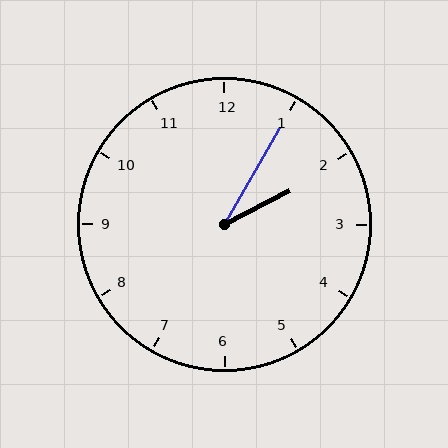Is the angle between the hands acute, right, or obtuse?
It is acute.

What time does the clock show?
2:05.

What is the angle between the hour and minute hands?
Approximately 32 degrees.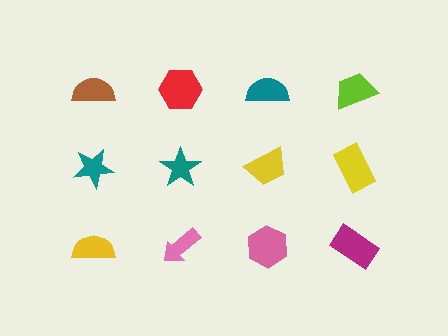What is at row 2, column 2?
A teal star.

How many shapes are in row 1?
4 shapes.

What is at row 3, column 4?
A magenta rectangle.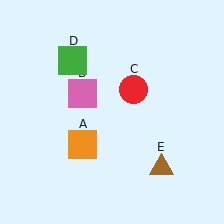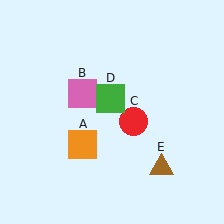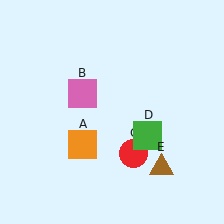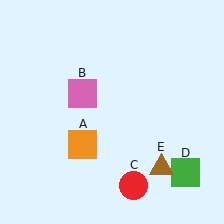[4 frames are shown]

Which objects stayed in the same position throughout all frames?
Orange square (object A) and pink square (object B) and brown triangle (object E) remained stationary.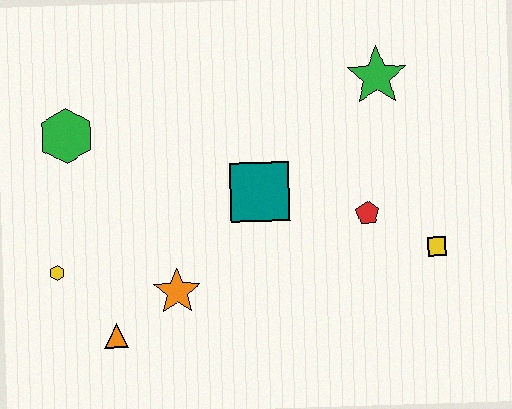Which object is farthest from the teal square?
The yellow hexagon is farthest from the teal square.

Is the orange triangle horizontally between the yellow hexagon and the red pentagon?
Yes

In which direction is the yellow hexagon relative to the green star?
The yellow hexagon is to the left of the green star.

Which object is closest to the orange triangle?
The orange star is closest to the orange triangle.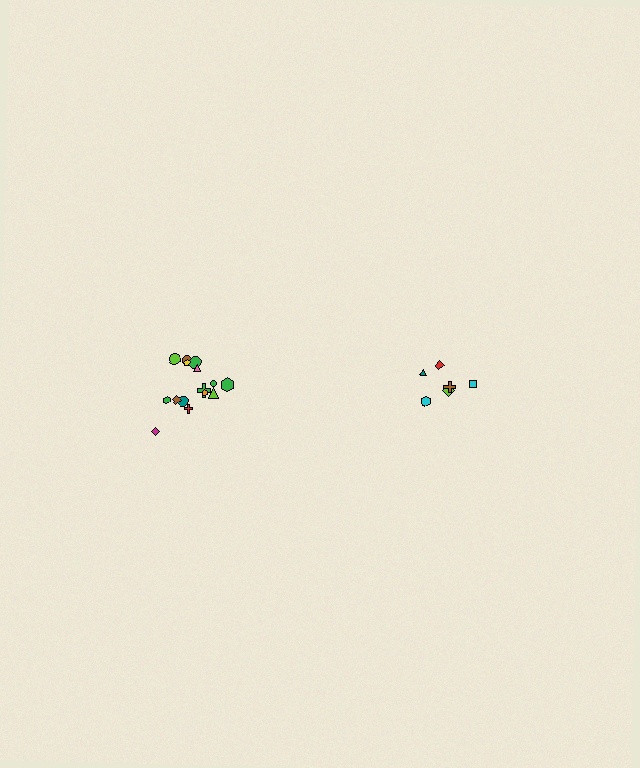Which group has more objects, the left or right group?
The left group.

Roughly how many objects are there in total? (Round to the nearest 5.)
Roughly 20 objects in total.